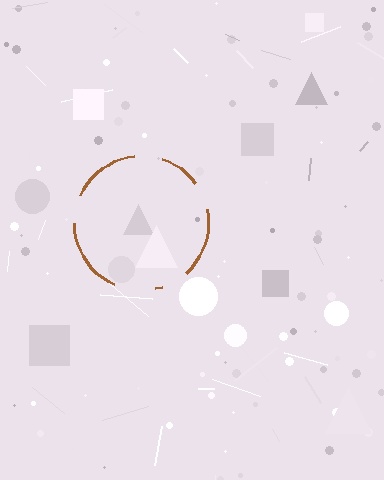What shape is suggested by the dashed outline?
The dashed outline suggests a circle.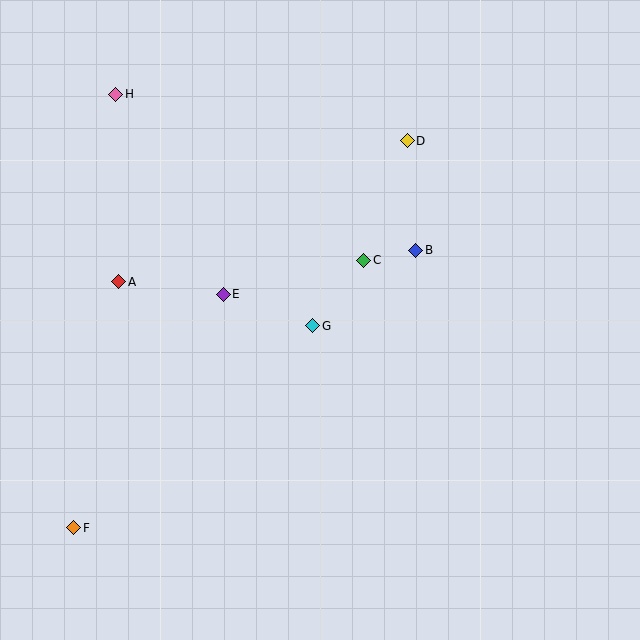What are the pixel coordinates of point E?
Point E is at (223, 294).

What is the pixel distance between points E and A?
The distance between E and A is 105 pixels.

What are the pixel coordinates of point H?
Point H is at (116, 94).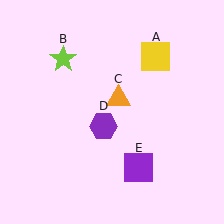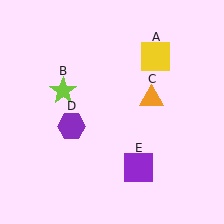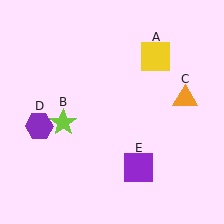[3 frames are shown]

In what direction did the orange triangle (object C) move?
The orange triangle (object C) moved right.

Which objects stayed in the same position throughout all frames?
Yellow square (object A) and purple square (object E) remained stationary.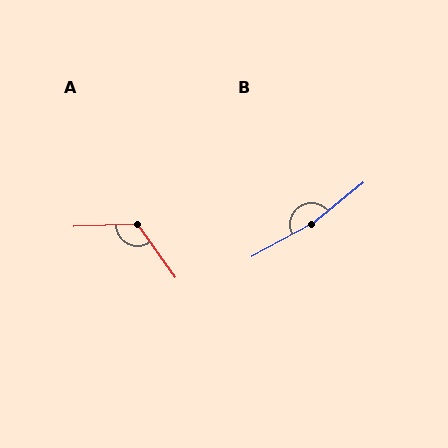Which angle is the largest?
B, at approximately 169 degrees.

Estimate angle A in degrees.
Approximately 124 degrees.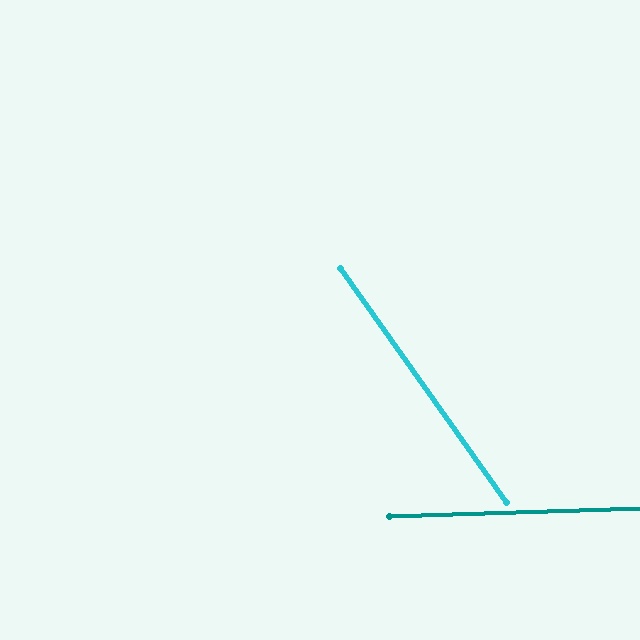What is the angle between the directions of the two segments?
Approximately 57 degrees.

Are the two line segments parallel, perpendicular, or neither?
Neither parallel nor perpendicular — they differ by about 57°.